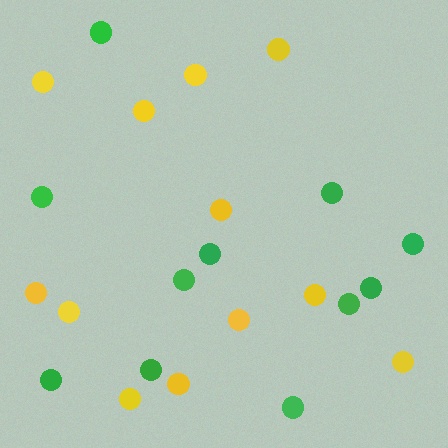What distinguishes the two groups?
There are 2 groups: one group of yellow circles (12) and one group of green circles (11).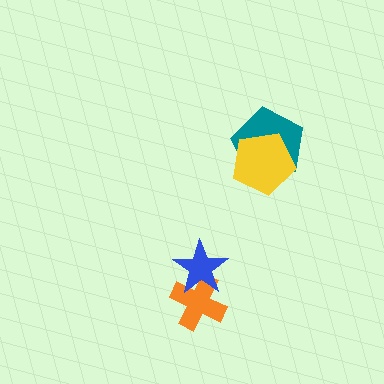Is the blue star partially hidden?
No, no other shape covers it.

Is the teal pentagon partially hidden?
Yes, it is partially covered by another shape.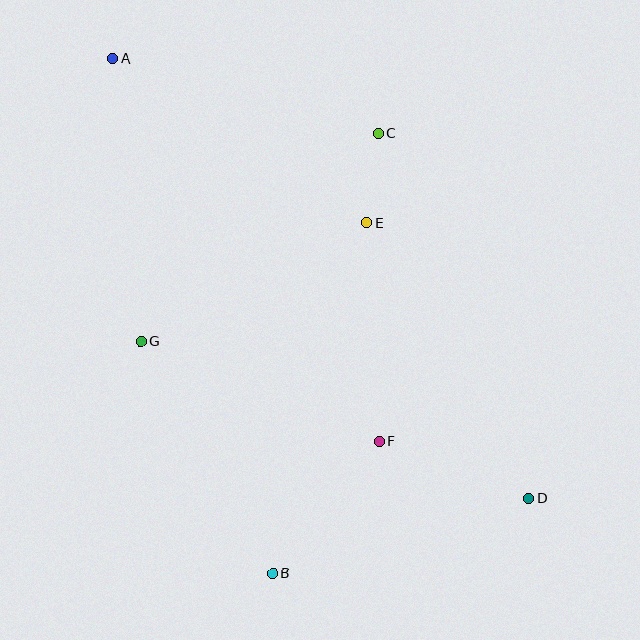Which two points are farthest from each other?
Points A and D are farthest from each other.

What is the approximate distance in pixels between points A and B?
The distance between A and B is approximately 539 pixels.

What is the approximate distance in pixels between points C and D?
The distance between C and D is approximately 394 pixels.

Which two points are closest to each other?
Points C and E are closest to each other.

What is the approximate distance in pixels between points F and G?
The distance between F and G is approximately 258 pixels.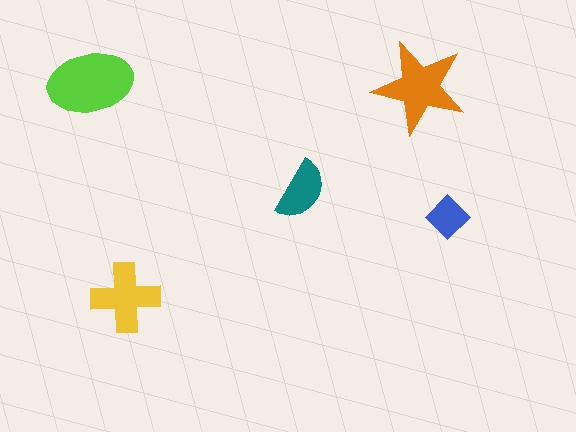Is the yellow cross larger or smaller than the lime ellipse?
Smaller.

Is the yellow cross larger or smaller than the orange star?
Smaller.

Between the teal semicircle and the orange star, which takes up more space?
The orange star.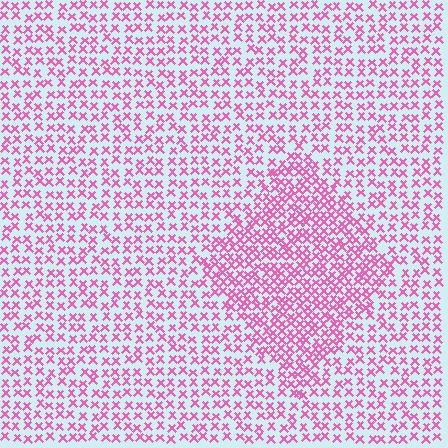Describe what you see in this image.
The image contains small pink elements arranged at two different densities. A diamond-shaped region is visible where the elements are more densely packed than the surrounding area.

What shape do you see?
I see a diamond.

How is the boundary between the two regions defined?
The boundary is defined by a change in element density (approximately 1.7x ratio). All elements are the same color, size, and shape.